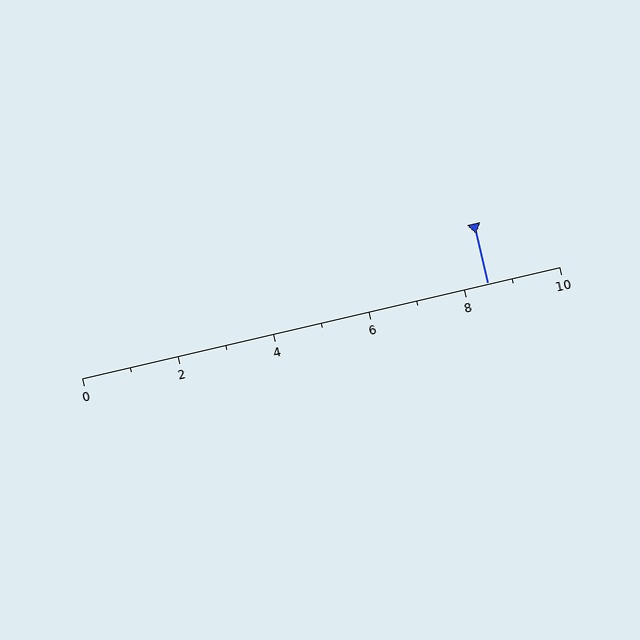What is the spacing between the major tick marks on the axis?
The major ticks are spaced 2 apart.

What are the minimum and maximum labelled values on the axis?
The axis runs from 0 to 10.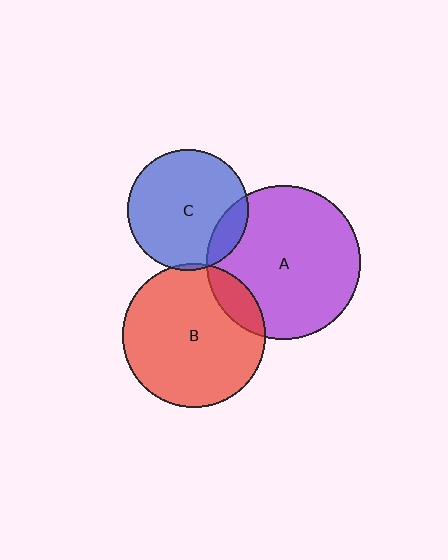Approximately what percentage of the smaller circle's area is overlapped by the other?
Approximately 15%.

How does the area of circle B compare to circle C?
Approximately 1.4 times.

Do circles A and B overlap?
Yes.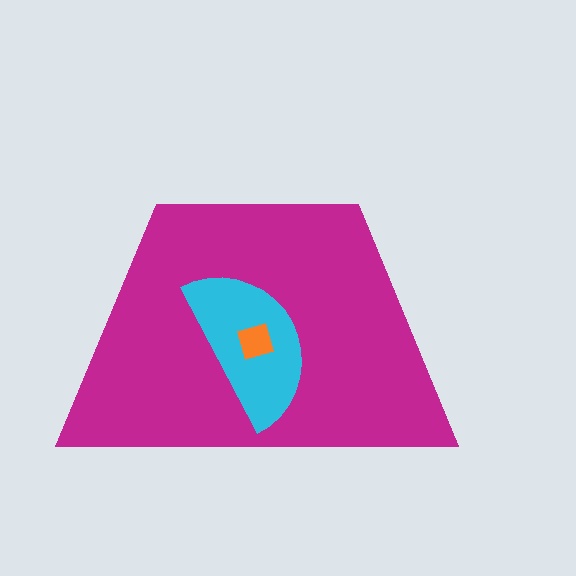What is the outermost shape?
The magenta trapezoid.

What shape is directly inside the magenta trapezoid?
The cyan semicircle.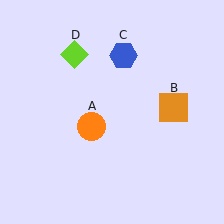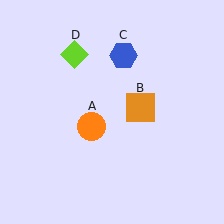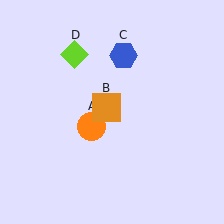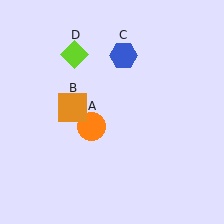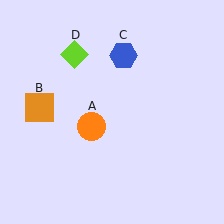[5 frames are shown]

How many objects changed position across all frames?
1 object changed position: orange square (object B).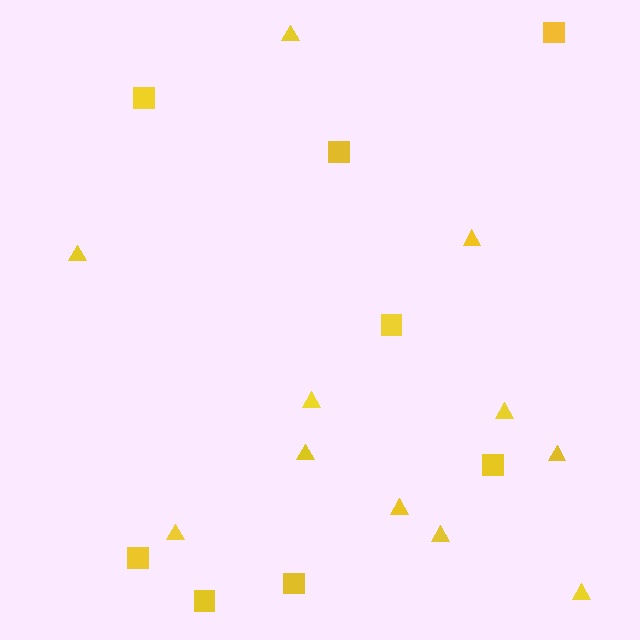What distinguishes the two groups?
There are 2 groups: one group of triangles (11) and one group of squares (8).